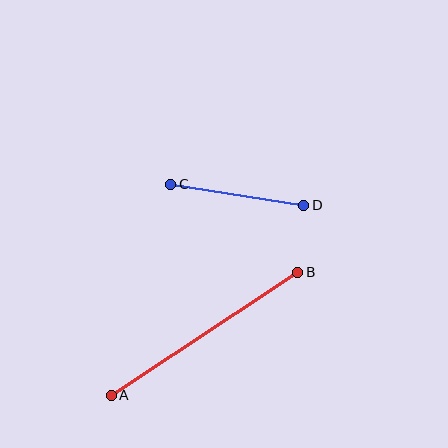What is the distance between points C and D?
The distance is approximately 134 pixels.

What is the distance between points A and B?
The distance is approximately 224 pixels.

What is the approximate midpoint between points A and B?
The midpoint is at approximately (204, 334) pixels.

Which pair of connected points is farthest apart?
Points A and B are farthest apart.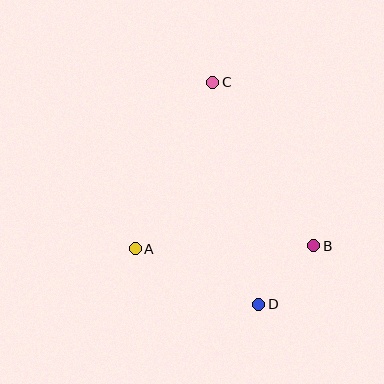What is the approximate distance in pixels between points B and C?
The distance between B and C is approximately 192 pixels.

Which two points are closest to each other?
Points B and D are closest to each other.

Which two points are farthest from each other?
Points C and D are farthest from each other.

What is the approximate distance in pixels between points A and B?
The distance between A and B is approximately 179 pixels.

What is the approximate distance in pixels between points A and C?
The distance between A and C is approximately 184 pixels.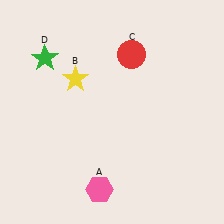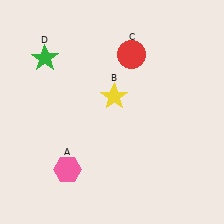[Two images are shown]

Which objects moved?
The objects that moved are: the pink hexagon (A), the yellow star (B).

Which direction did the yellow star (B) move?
The yellow star (B) moved right.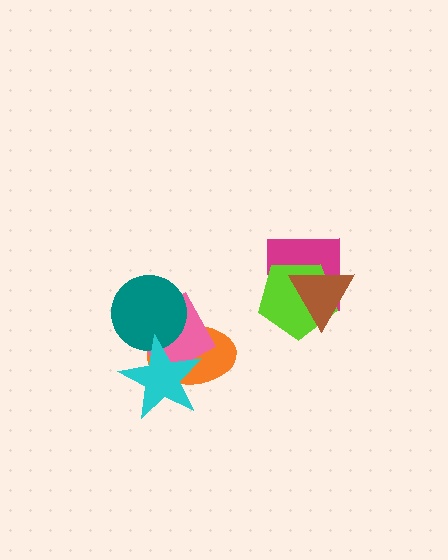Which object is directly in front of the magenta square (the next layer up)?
The lime pentagon is directly in front of the magenta square.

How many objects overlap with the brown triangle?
2 objects overlap with the brown triangle.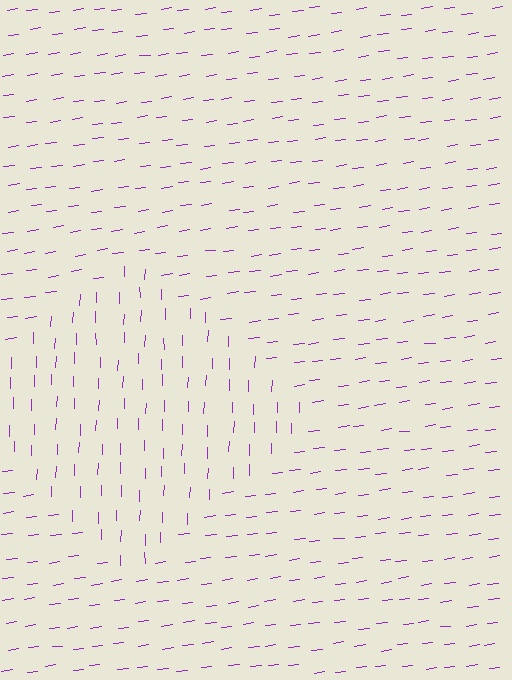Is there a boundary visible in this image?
Yes, there is a texture boundary formed by a change in line orientation.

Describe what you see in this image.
The image is filled with small purple line segments. A diamond region in the image has lines oriented differently from the surrounding lines, creating a visible texture boundary.